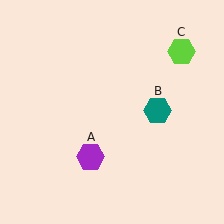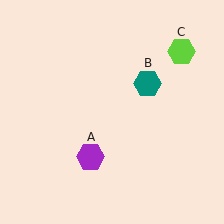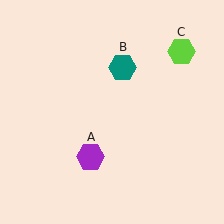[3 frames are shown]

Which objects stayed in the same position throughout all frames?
Purple hexagon (object A) and lime hexagon (object C) remained stationary.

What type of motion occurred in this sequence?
The teal hexagon (object B) rotated counterclockwise around the center of the scene.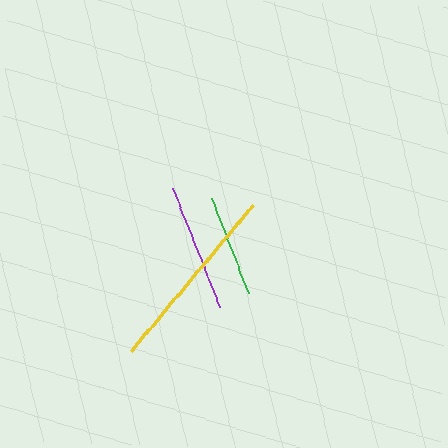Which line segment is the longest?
The yellow line is the longest at approximately 190 pixels.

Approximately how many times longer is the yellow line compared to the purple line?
The yellow line is approximately 1.5 times the length of the purple line.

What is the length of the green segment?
The green segment is approximately 102 pixels long.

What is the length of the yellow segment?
The yellow segment is approximately 190 pixels long.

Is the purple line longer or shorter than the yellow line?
The yellow line is longer than the purple line.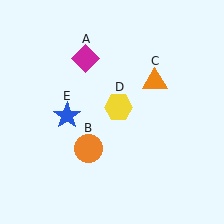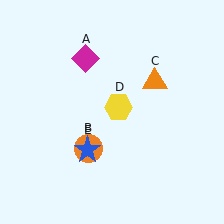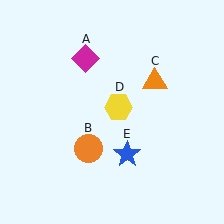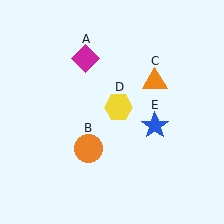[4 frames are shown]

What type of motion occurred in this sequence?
The blue star (object E) rotated counterclockwise around the center of the scene.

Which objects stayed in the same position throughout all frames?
Magenta diamond (object A) and orange circle (object B) and orange triangle (object C) and yellow hexagon (object D) remained stationary.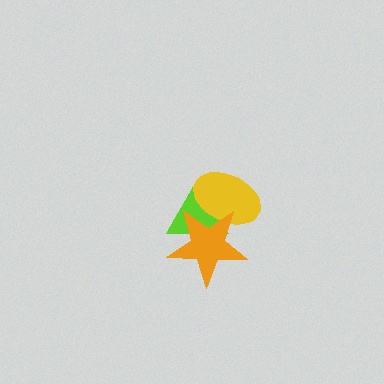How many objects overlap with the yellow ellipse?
2 objects overlap with the yellow ellipse.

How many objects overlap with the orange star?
2 objects overlap with the orange star.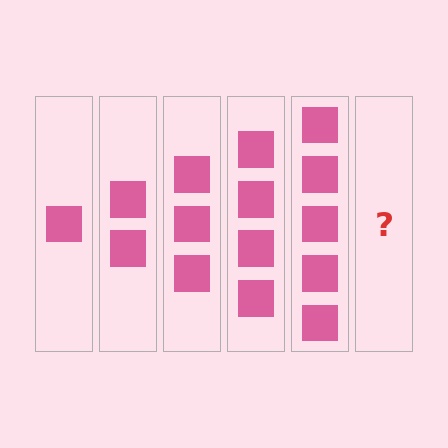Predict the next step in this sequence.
The next step is 6 squares.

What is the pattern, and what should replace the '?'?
The pattern is that each step adds one more square. The '?' should be 6 squares.